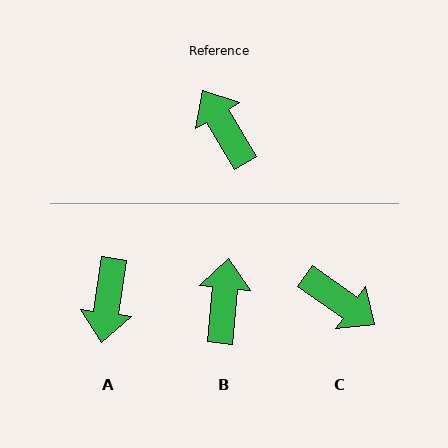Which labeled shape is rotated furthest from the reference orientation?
C, about 156 degrees away.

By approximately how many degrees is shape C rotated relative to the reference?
Approximately 156 degrees clockwise.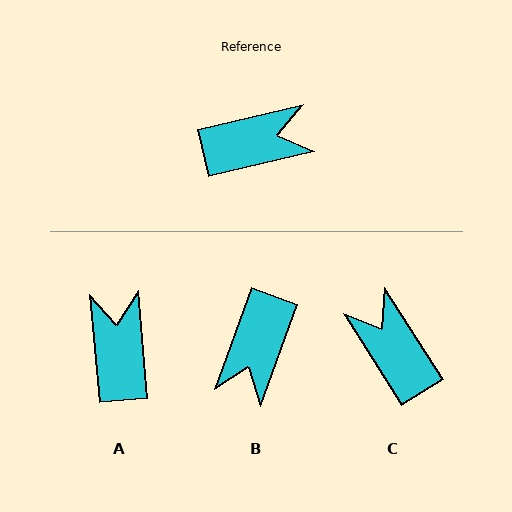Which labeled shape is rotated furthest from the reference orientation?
B, about 124 degrees away.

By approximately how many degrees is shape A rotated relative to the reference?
Approximately 82 degrees counter-clockwise.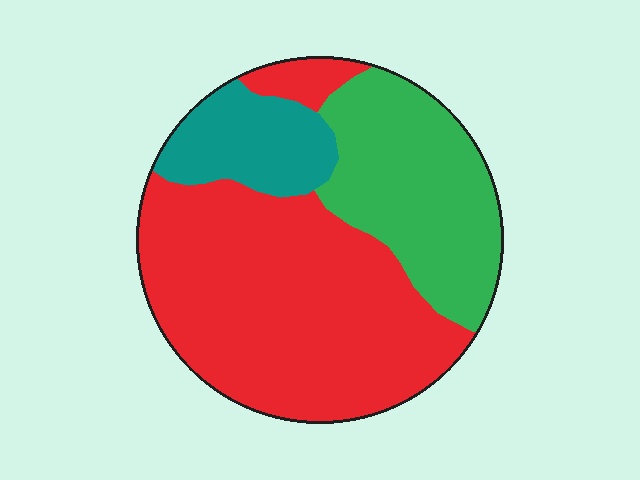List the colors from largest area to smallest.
From largest to smallest: red, green, teal.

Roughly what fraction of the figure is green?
Green takes up about one quarter (1/4) of the figure.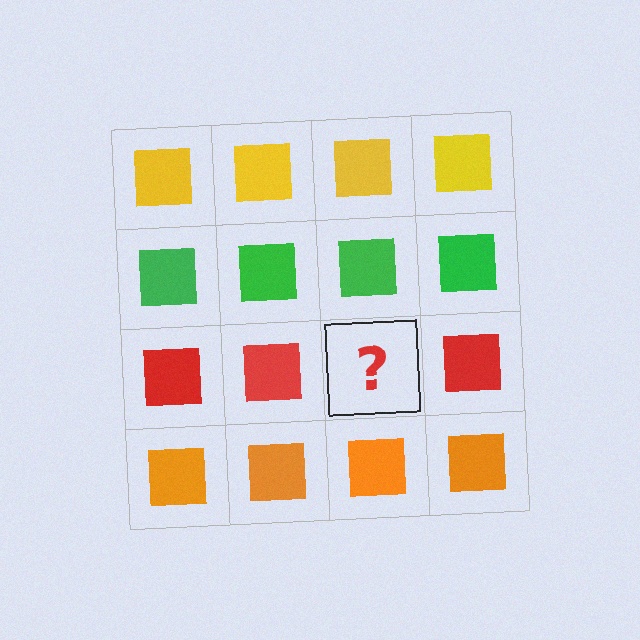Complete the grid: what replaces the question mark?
The question mark should be replaced with a red square.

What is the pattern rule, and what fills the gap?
The rule is that each row has a consistent color. The gap should be filled with a red square.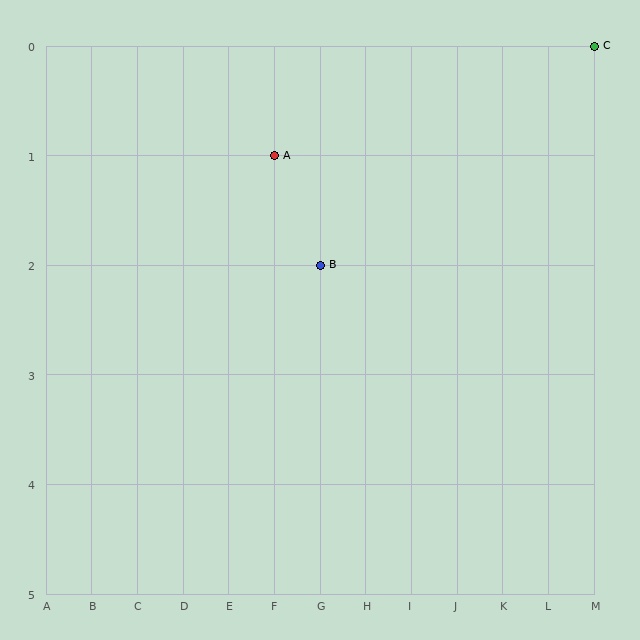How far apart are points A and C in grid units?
Points A and C are 7 columns and 1 row apart (about 7.1 grid units diagonally).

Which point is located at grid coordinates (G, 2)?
Point B is at (G, 2).